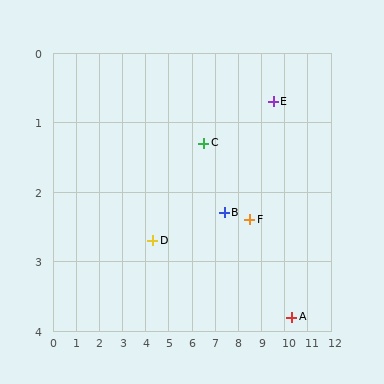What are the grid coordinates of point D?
Point D is at approximately (4.3, 2.7).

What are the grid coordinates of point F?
Point F is at approximately (8.5, 2.4).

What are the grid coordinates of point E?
Point E is at approximately (9.5, 0.7).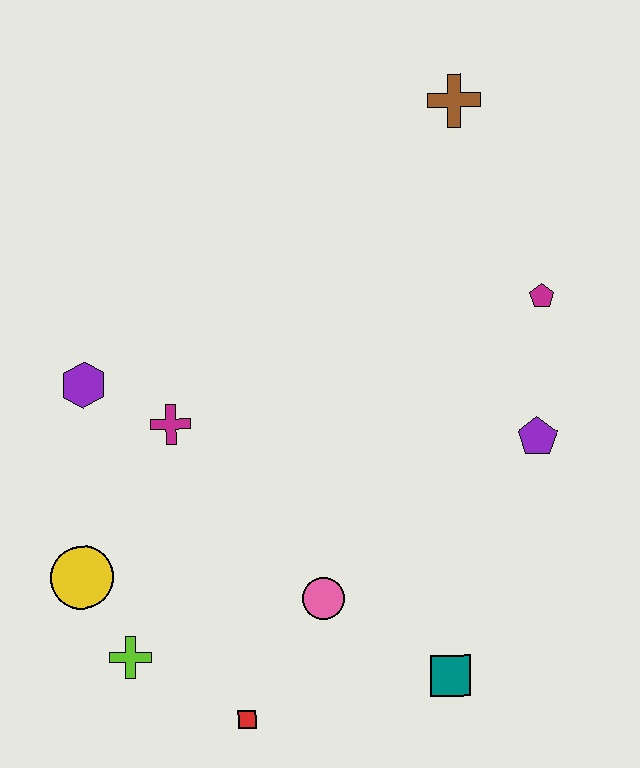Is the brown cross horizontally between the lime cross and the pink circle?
No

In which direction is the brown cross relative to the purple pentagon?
The brown cross is above the purple pentagon.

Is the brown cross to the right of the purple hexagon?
Yes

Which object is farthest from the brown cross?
The red square is farthest from the brown cross.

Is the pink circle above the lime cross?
Yes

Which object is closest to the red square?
The lime cross is closest to the red square.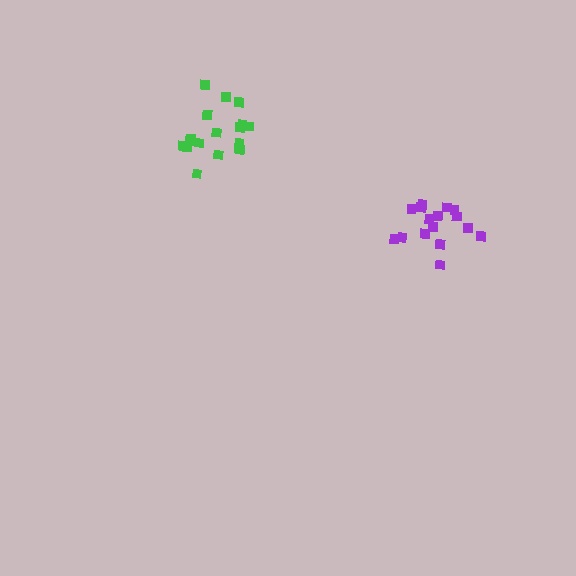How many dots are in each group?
Group 1: 18 dots, Group 2: 16 dots (34 total).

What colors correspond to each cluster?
The clusters are colored: green, purple.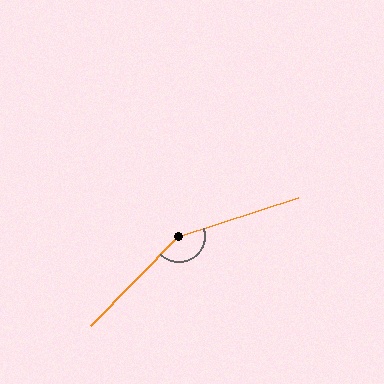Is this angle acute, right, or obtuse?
It is obtuse.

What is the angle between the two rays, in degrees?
Approximately 153 degrees.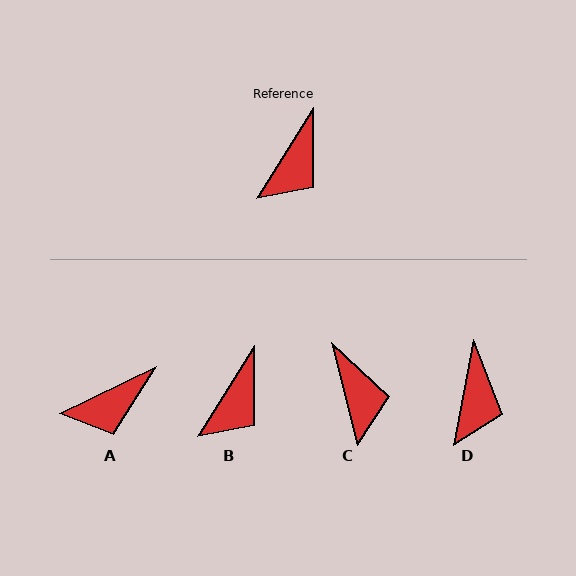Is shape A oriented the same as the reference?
No, it is off by about 32 degrees.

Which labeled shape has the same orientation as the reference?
B.